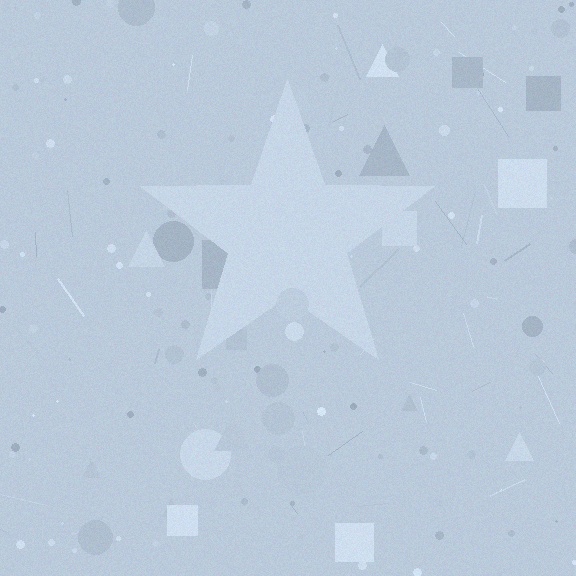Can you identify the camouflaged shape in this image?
The camouflaged shape is a star.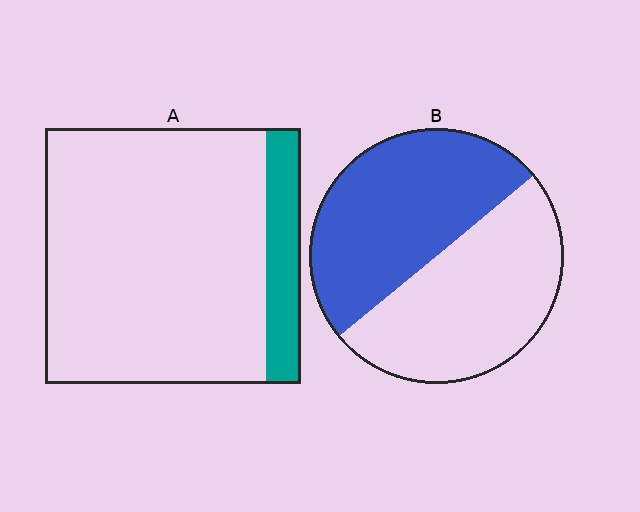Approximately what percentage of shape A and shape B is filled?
A is approximately 15% and B is approximately 50%.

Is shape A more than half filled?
No.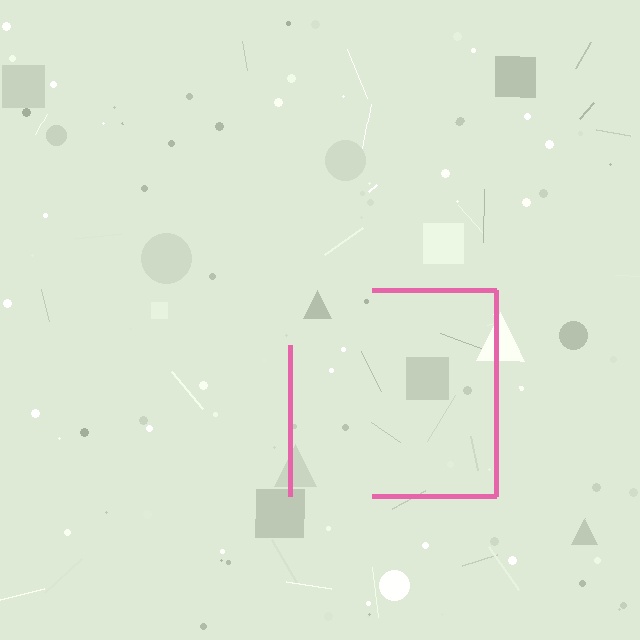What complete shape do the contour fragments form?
The contour fragments form a square.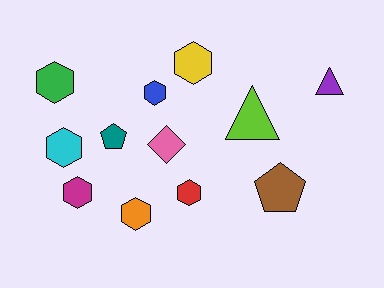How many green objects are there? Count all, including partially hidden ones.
There is 1 green object.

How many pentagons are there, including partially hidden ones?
There are 2 pentagons.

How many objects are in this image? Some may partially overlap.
There are 12 objects.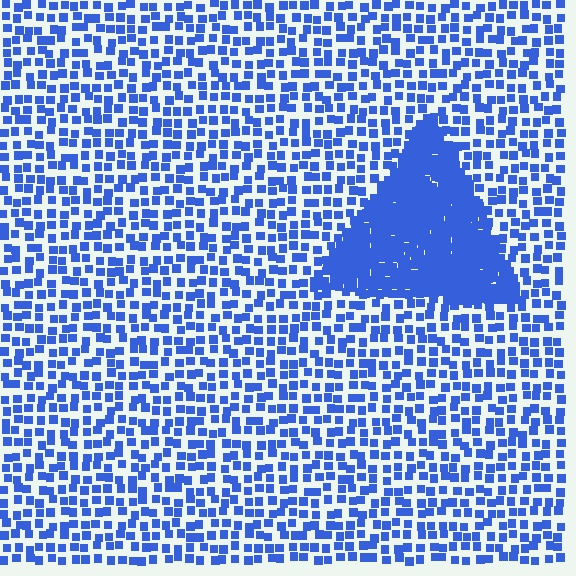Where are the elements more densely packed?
The elements are more densely packed inside the triangle boundary.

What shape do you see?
I see a triangle.